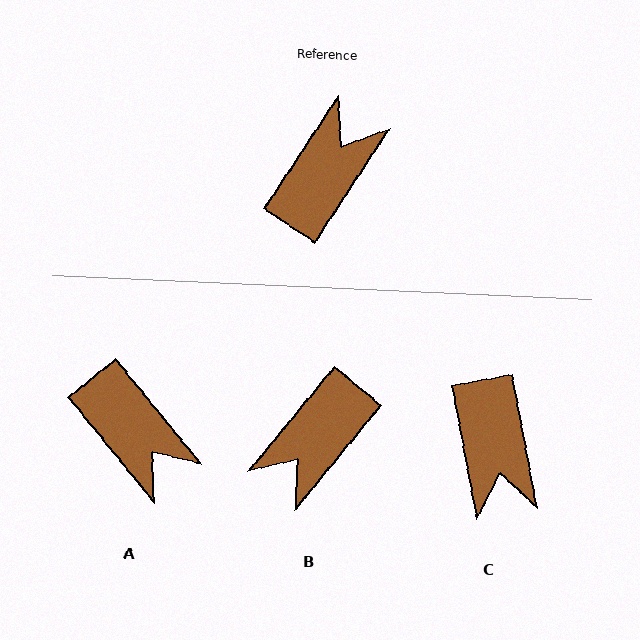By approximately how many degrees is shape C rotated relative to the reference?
Approximately 136 degrees clockwise.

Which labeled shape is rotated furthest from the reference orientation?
B, about 174 degrees away.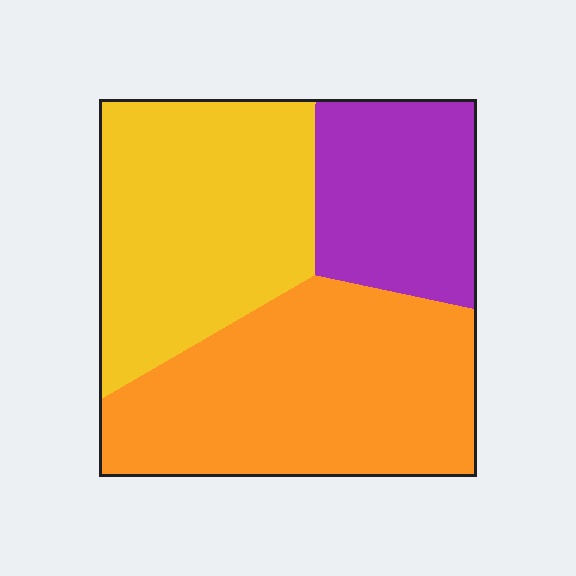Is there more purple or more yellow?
Yellow.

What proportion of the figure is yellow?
Yellow takes up about three eighths (3/8) of the figure.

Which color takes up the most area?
Orange, at roughly 40%.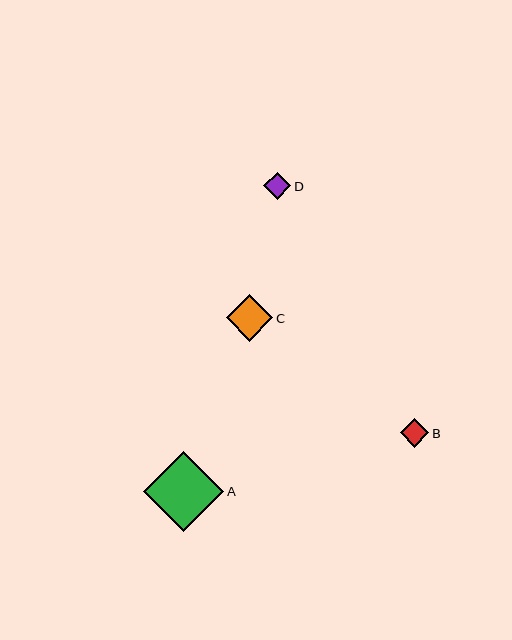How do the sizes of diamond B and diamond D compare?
Diamond B and diamond D are approximately the same size.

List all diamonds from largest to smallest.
From largest to smallest: A, C, B, D.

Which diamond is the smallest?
Diamond D is the smallest with a size of approximately 27 pixels.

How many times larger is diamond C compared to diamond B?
Diamond C is approximately 1.6 times the size of diamond B.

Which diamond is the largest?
Diamond A is the largest with a size of approximately 80 pixels.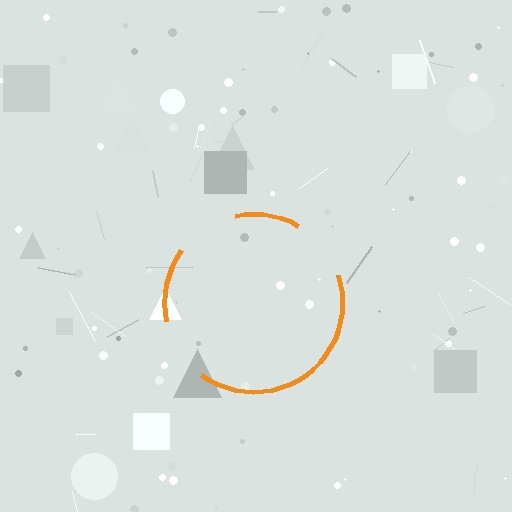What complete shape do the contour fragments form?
The contour fragments form a circle.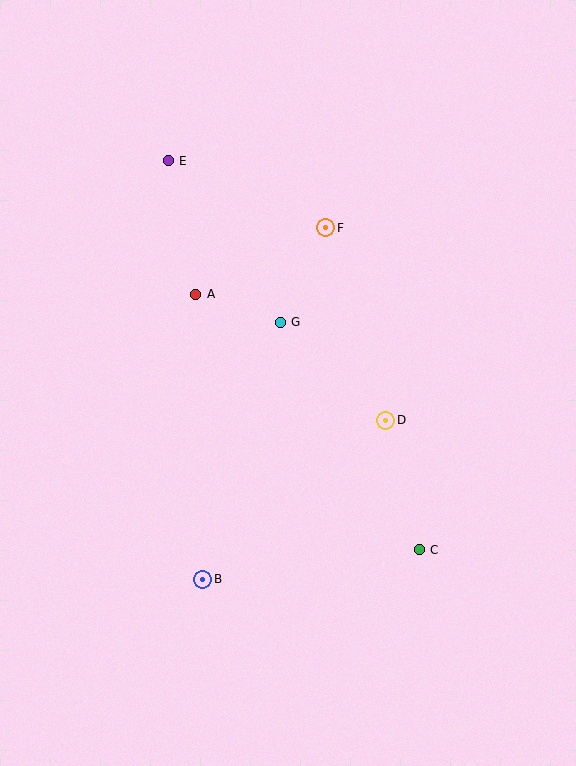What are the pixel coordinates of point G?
Point G is at (280, 322).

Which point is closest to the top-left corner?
Point E is closest to the top-left corner.